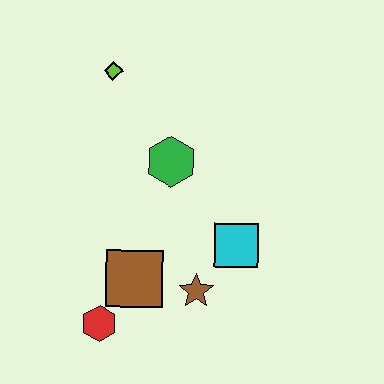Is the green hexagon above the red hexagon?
Yes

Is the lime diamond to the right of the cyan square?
No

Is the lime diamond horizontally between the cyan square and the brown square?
No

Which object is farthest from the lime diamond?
The red hexagon is farthest from the lime diamond.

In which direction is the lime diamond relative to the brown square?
The lime diamond is above the brown square.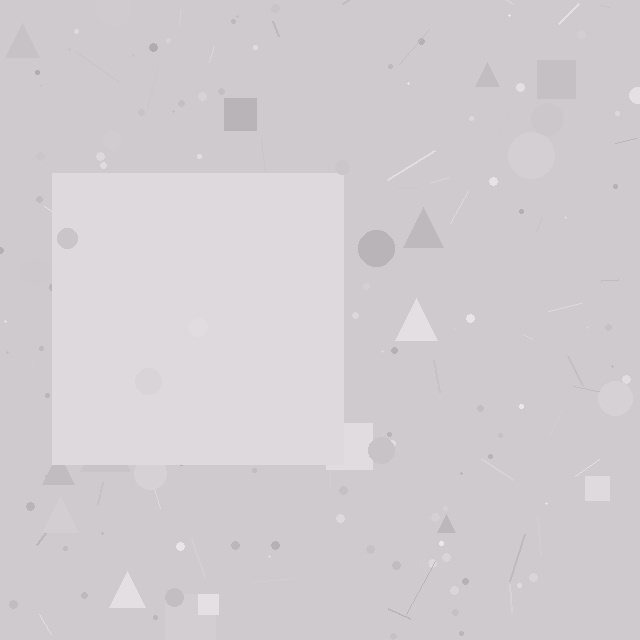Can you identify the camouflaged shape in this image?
The camouflaged shape is a square.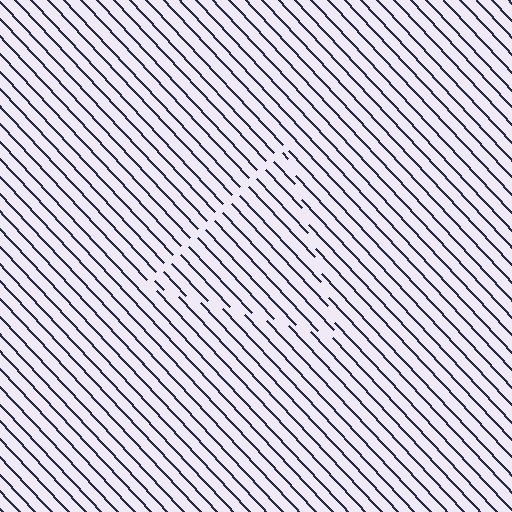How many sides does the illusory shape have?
3 sides — the line-ends trace a triangle.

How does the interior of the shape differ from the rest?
The interior of the shape contains the same grating, shifted by half a period — the contour is defined by the phase discontinuity where line-ends from the inner and outer gratings abut.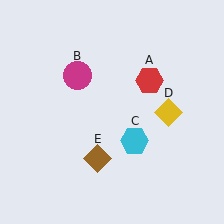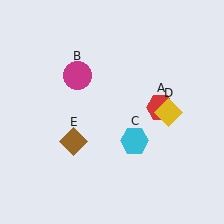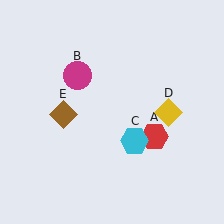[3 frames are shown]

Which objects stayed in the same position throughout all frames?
Magenta circle (object B) and cyan hexagon (object C) and yellow diamond (object D) remained stationary.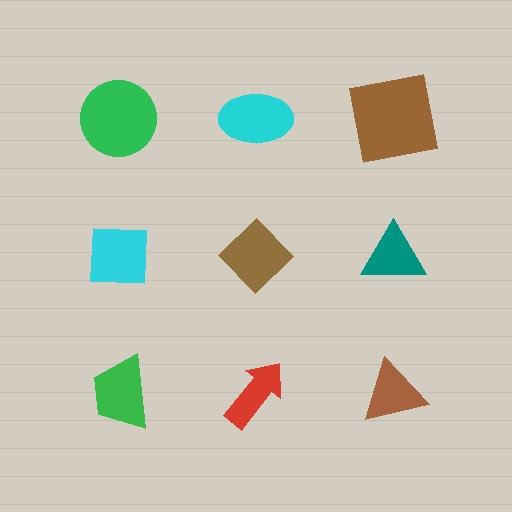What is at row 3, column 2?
A red arrow.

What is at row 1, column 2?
A cyan ellipse.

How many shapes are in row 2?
3 shapes.